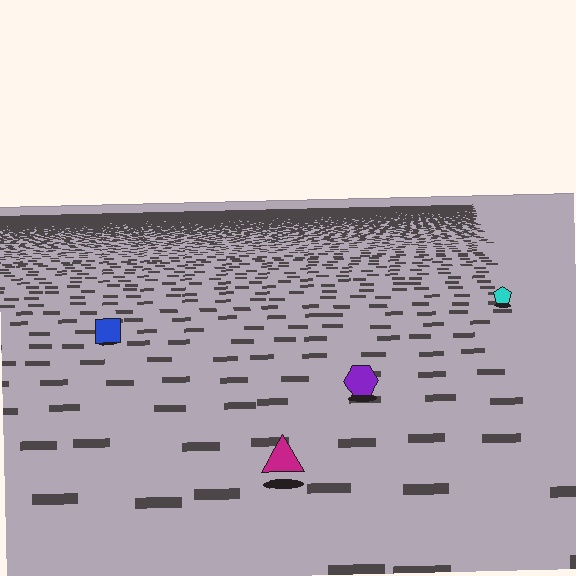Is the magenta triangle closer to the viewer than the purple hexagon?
Yes. The magenta triangle is closer — you can tell from the texture gradient: the ground texture is coarser near it.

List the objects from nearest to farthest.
From nearest to farthest: the magenta triangle, the purple hexagon, the blue square, the cyan pentagon.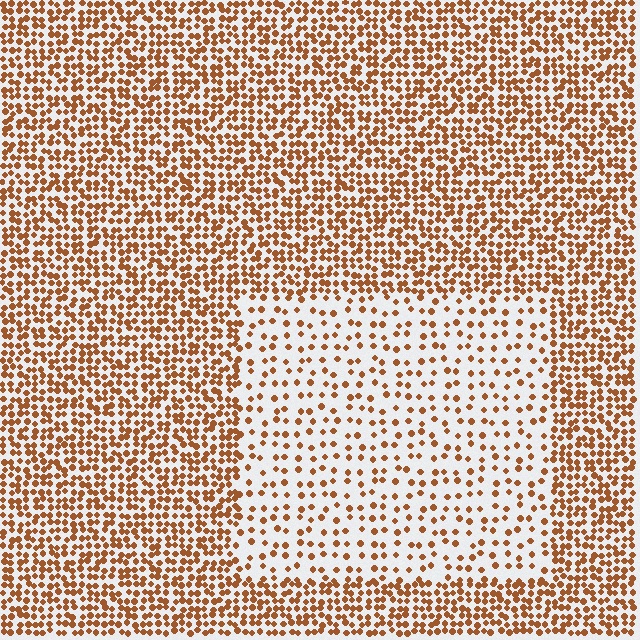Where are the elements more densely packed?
The elements are more densely packed outside the rectangle boundary.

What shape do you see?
I see a rectangle.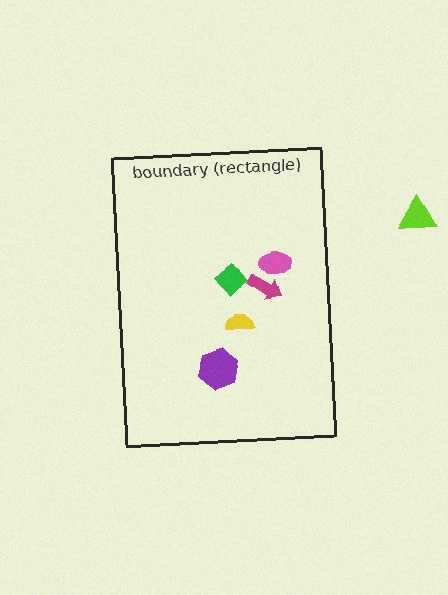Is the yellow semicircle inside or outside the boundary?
Inside.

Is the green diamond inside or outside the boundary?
Inside.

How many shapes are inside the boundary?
5 inside, 1 outside.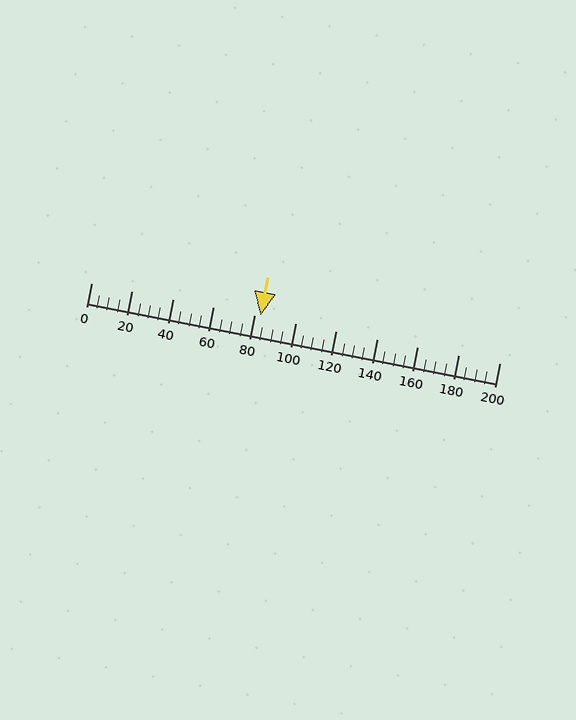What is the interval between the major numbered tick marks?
The major tick marks are spaced 20 units apart.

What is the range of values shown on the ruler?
The ruler shows values from 0 to 200.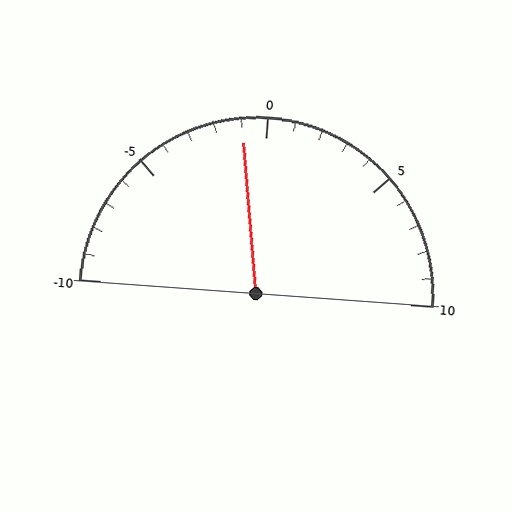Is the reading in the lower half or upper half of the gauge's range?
The reading is in the lower half of the range (-10 to 10).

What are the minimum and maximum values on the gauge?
The gauge ranges from -10 to 10.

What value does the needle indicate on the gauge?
The needle indicates approximately -1.